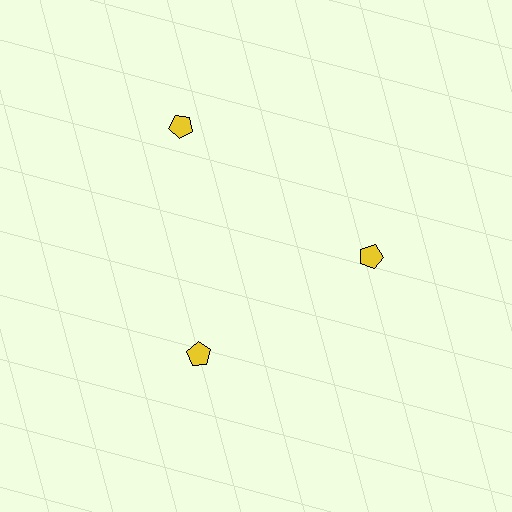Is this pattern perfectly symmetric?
No. The 3 yellow pentagons are arranged in a ring, but one element near the 11 o'clock position is pushed outward from the center, breaking the 3-fold rotational symmetry.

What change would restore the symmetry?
The symmetry would be restored by moving it inward, back onto the ring so that all 3 pentagons sit at equal angles and equal distance from the center.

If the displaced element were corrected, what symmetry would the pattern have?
It would have 3-fold rotational symmetry — the pattern would map onto itself every 120 degrees.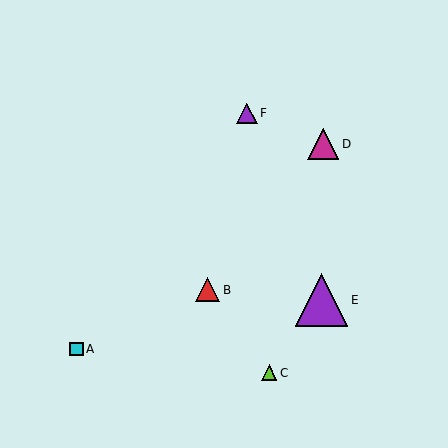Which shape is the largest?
The purple triangle (labeled E) is the largest.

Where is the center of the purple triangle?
The center of the purple triangle is at (247, 113).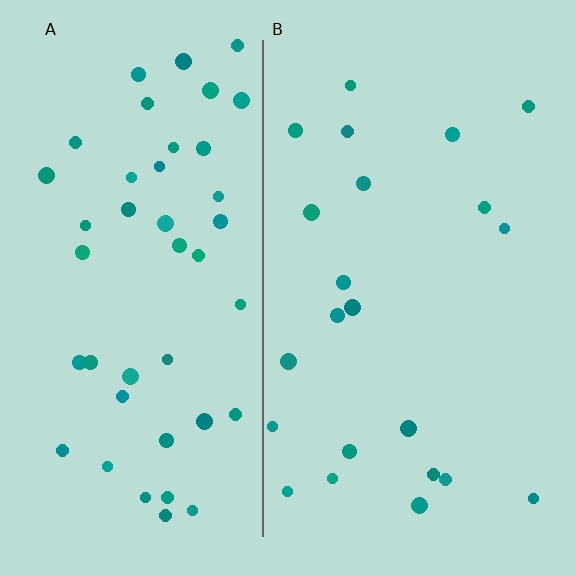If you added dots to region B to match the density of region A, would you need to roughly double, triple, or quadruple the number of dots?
Approximately double.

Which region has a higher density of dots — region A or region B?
A (the left).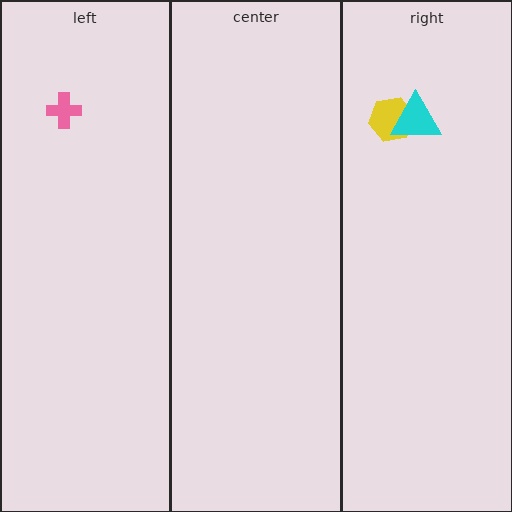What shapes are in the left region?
The pink cross.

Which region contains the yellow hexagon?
The right region.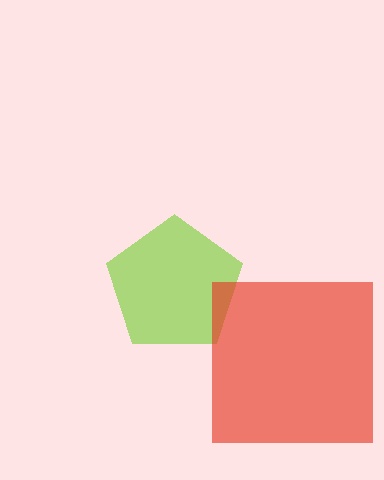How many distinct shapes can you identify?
There are 2 distinct shapes: a lime pentagon, a red square.